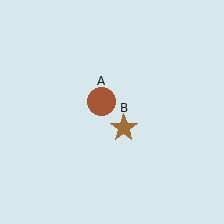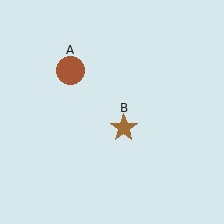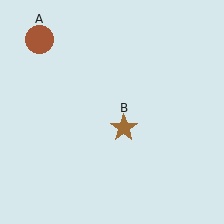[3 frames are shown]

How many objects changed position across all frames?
1 object changed position: brown circle (object A).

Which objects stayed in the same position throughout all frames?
Brown star (object B) remained stationary.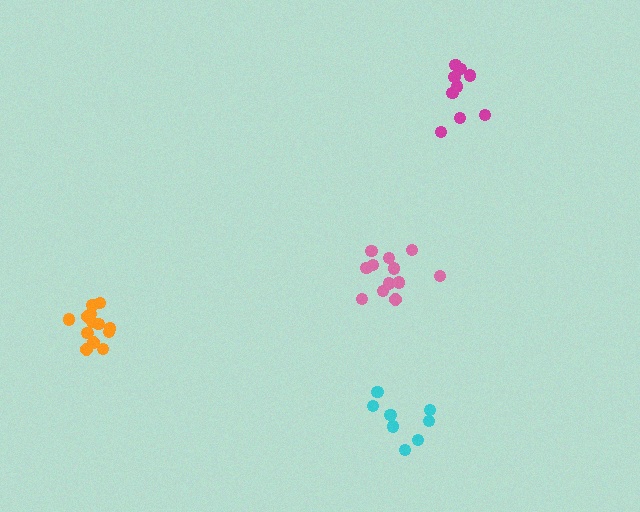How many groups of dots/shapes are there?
There are 4 groups.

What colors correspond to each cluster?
The clusters are colored: magenta, pink, orange, cyan.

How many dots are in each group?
Group 1: 10 dots, Group 2: 12 dots, Group 3: 13 dots, Group 4: 8 dots (43 total).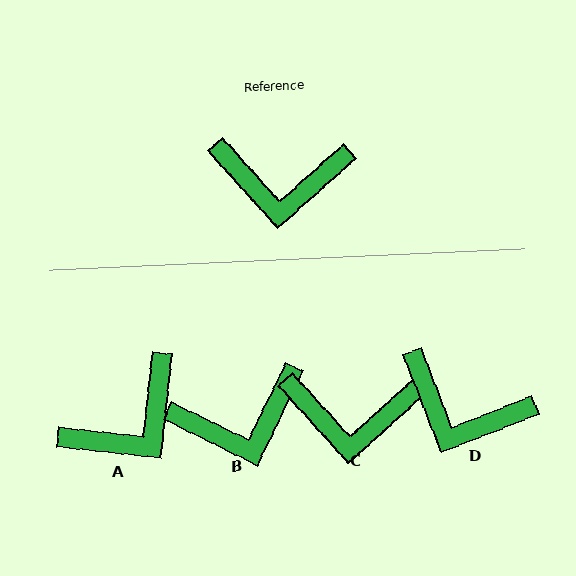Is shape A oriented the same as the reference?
No, it is off by about 42 degrees.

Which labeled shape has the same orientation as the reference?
C.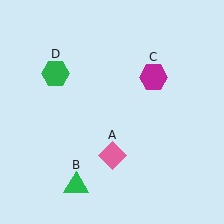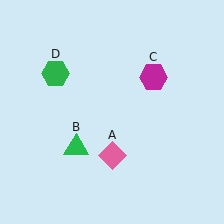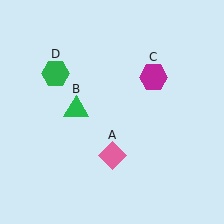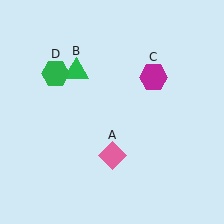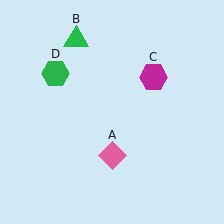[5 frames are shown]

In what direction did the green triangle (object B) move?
The green triangle (object B) moved up.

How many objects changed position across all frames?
1 object changed position: green triangle (object B).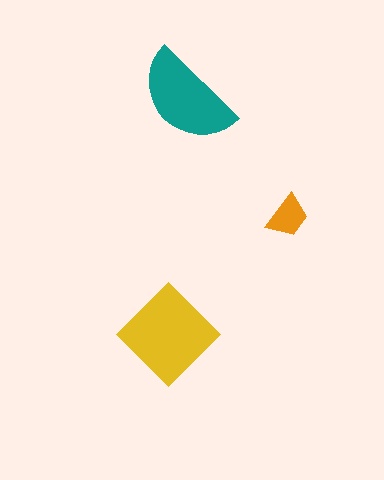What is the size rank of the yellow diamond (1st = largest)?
1st.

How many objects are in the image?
There are 3 objects in the image.